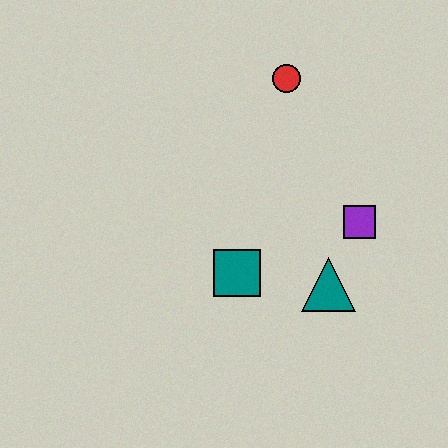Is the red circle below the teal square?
No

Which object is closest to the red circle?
The purple square is closest to the red circle.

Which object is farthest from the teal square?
The red circle is farthest from the teal square.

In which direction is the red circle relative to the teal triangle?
The red circle is above the teal triangle.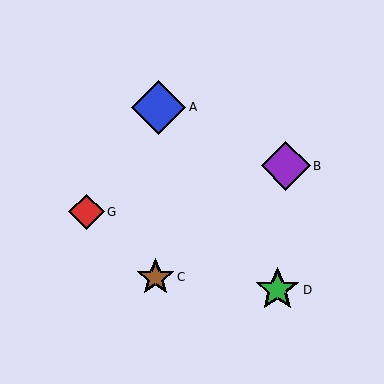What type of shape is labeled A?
Shape A is a blue diamond.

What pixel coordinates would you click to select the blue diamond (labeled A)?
Click at (159, 107) to select the blue diamond A.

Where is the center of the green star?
The center of the green star is at (277, 290).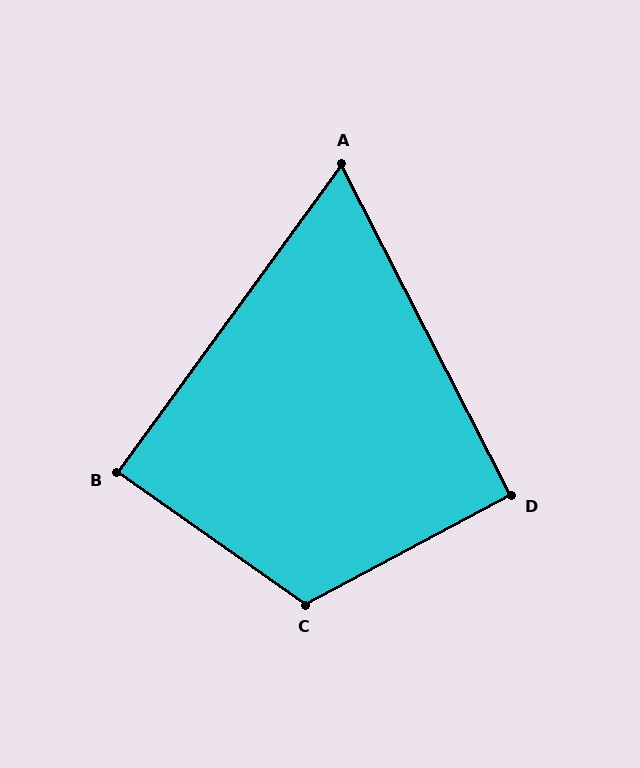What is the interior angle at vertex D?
Approximately 91 degrees (approximately right).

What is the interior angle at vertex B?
Approximately 89 degrees (approximately right).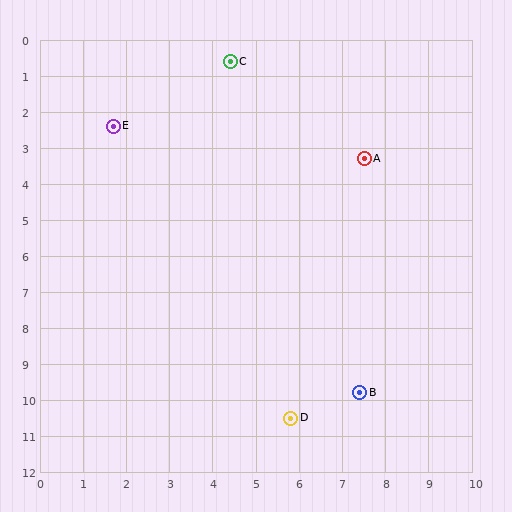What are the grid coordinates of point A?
Point A is at approximately (7.5, 3.3).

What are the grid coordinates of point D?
Point D is at approximately (5.8, 10.5).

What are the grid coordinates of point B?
Point B is at approximately (7.4, 9.8).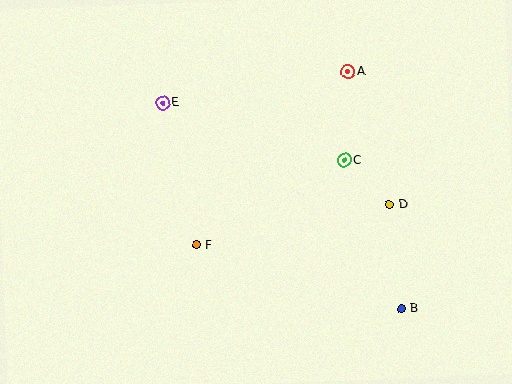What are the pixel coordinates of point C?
Point C is at (344, 160).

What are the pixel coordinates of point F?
Point F is at (196, 245).